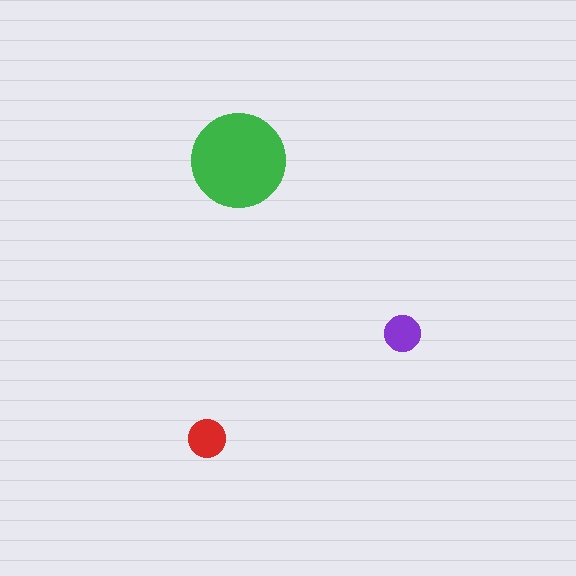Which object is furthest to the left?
The red circle is leftmost.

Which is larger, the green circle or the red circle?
The green one.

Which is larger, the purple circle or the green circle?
The green one.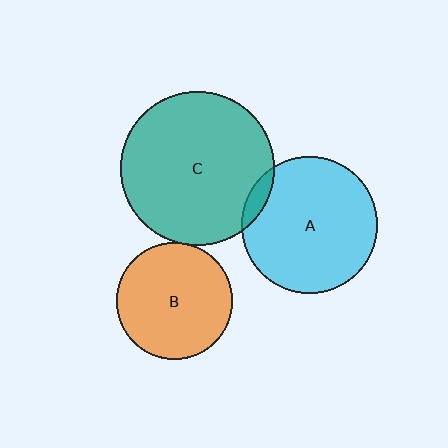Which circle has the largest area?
Circle C (teal).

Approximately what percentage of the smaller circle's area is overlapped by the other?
Approximately 5%.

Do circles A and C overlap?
Yes.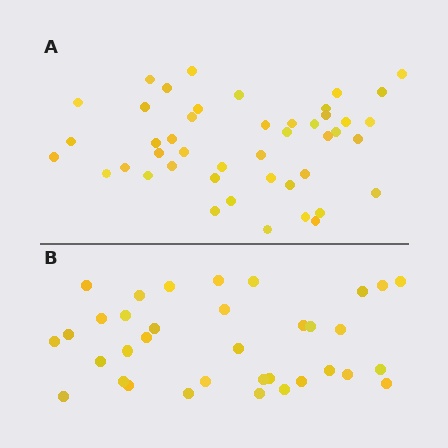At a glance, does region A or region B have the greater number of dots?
Region A (the top region) has more dots.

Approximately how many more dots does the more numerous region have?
Region A has roughly 10 or so more dots than region B.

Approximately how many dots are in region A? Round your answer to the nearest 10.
About 40 dots. (The exact count is 45, which rounds to 40.)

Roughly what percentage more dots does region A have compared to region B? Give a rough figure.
About 30% more.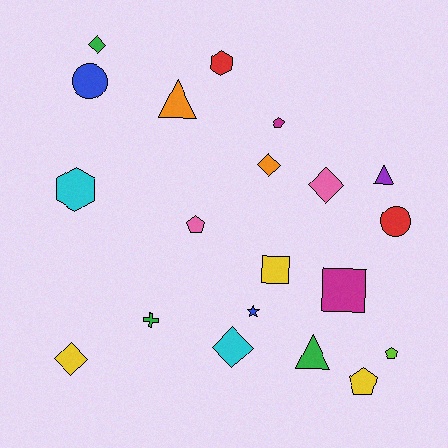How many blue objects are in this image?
There are 2 blue objects.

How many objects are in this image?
There are 20 objects.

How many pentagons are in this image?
There are 4 pentagons.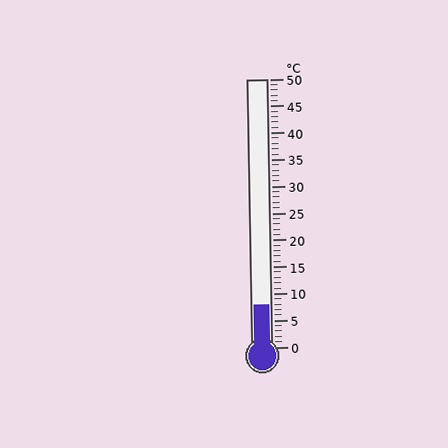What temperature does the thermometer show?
The thermometer shows approximately 8°C.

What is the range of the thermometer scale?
The thermometer scale ranges from 0°C to 50°C.